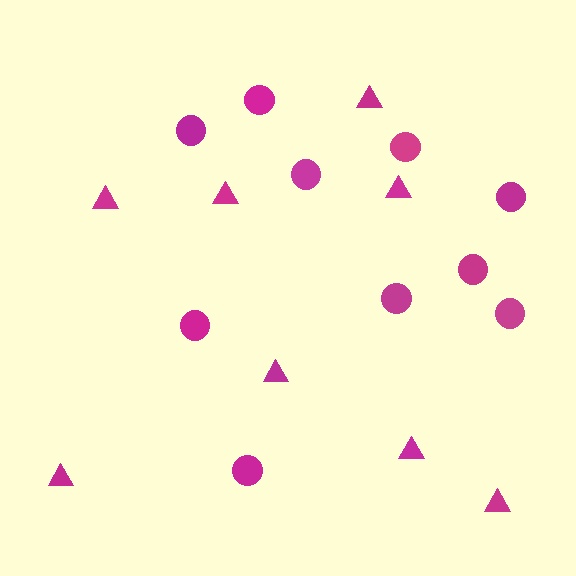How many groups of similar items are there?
There are 2 groups: one group of circles (10) and one group of triangles (8).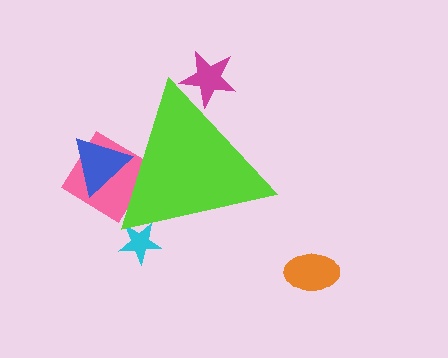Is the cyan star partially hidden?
Yes, the cyan star is partially hidden behind the lime triangle.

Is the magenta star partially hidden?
Yes, the magenta star is partially hidden behind the lime triangle.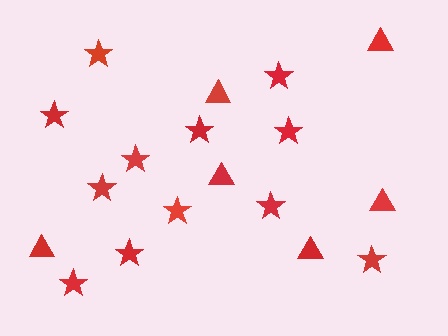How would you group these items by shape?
There are 2 groups: one group of stars (12) and one group of triangles (6).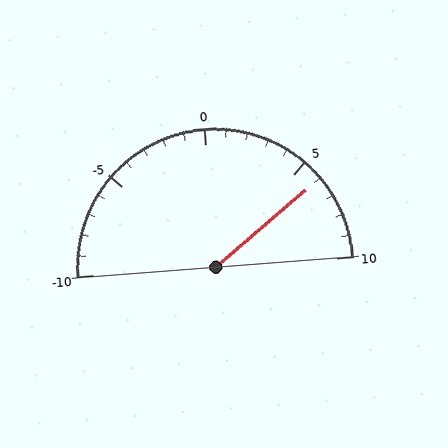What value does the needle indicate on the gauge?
The needle indicates approximately 6.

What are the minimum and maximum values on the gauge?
The gauge ranges from -10 to 10.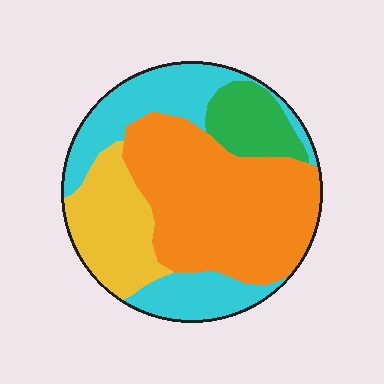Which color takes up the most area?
Orange, at roughly 45%.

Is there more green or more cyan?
Cyan.